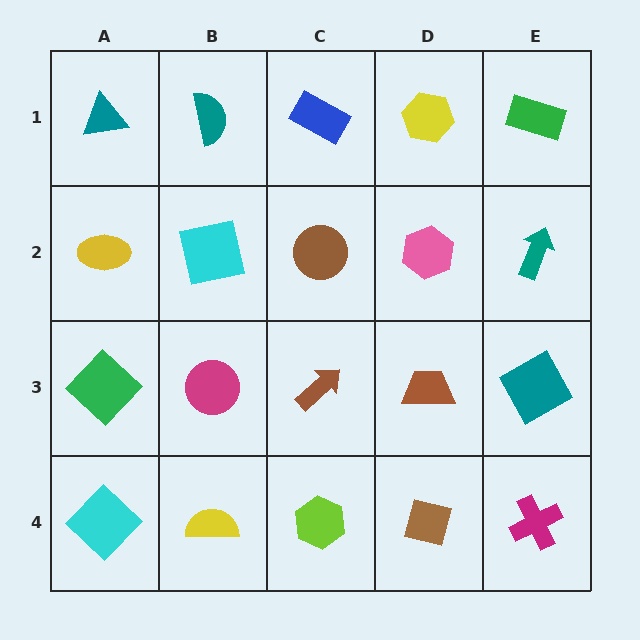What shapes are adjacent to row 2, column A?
A teal triangle (row 1, column A), a green diamond (row 3, column A), a cyan square (row 2, column B).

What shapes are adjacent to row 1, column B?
A cyan square (row 2, column B), a teal triangle (row 1, column A), a blue rectangle (row 1, column C).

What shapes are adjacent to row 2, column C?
A blue rectangle (row 1, column C), a brown arrow (row 3, column C), a cyan square (row 2, column B), a pink hexagon (row 2, column D).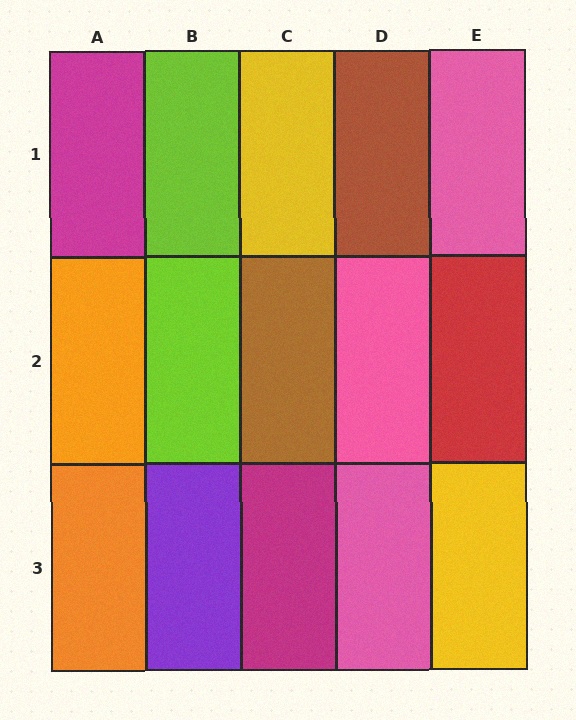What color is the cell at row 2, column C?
Brown.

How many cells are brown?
2 cells are brown.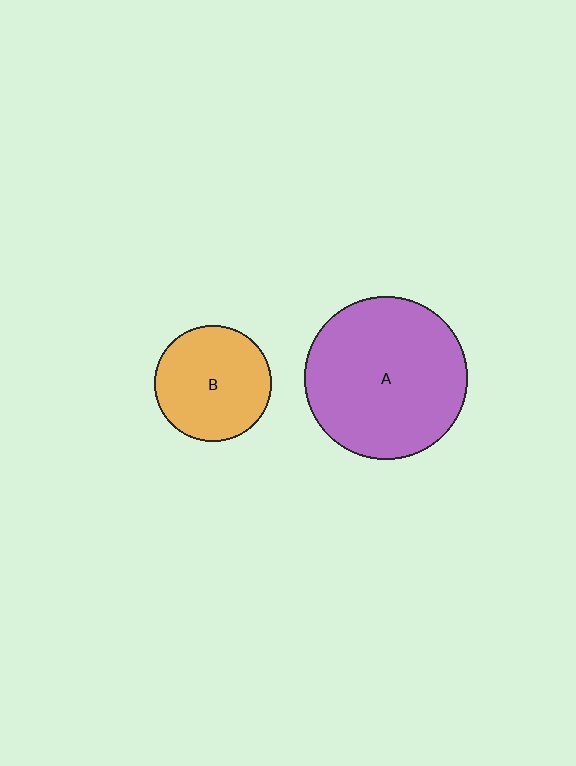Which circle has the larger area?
Circle A (purple).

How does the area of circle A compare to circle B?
Approximately 2.0 times.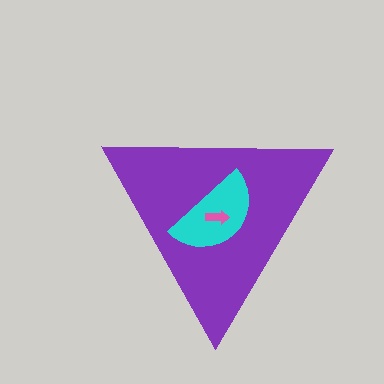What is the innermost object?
The pink arrow.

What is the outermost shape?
The purple triangle.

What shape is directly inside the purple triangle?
The cyan semicircle.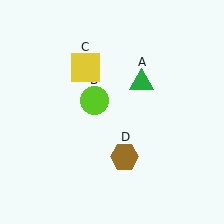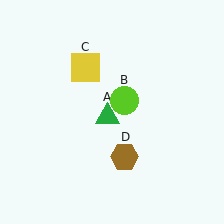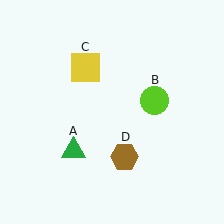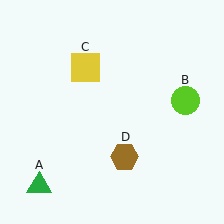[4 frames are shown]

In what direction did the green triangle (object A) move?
The green triangle (object A) moved down and to the left.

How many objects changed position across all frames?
2 objects changed position: green triangle (object A), lime circle (object B).